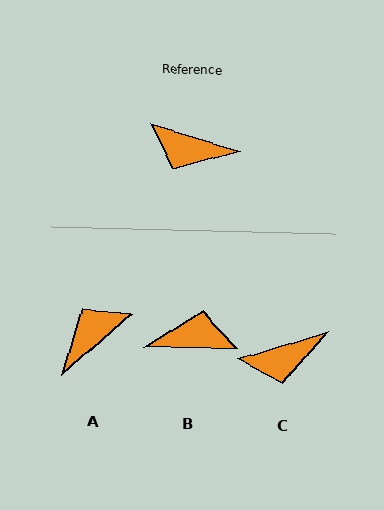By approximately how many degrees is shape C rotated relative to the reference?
Approximately 35 degrees counter-clockwise.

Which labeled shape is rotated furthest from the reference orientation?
B, about 163 degrees away.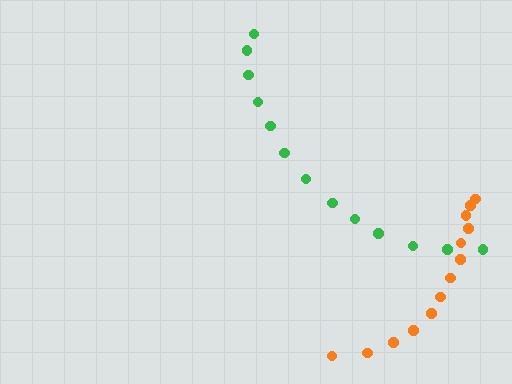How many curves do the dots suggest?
There are 2 distinct paths.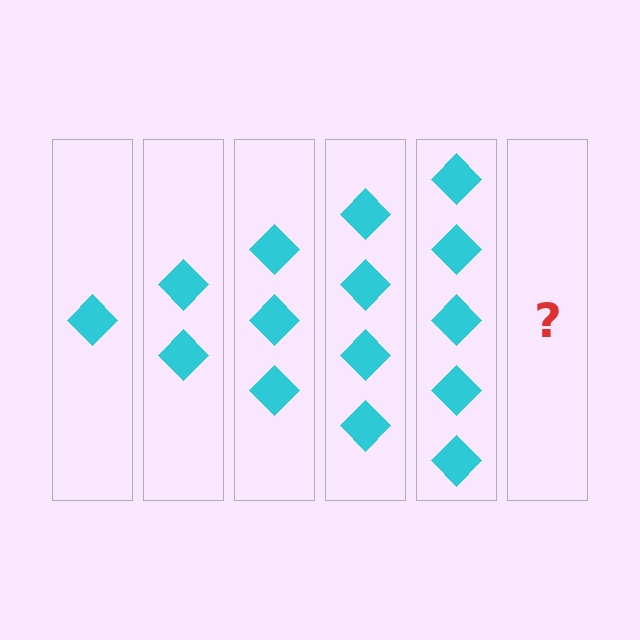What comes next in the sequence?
The next element should be 6 diamonds.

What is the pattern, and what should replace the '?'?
The pattern is that each step adds one more diamond. The '?' should be 6 diamonds.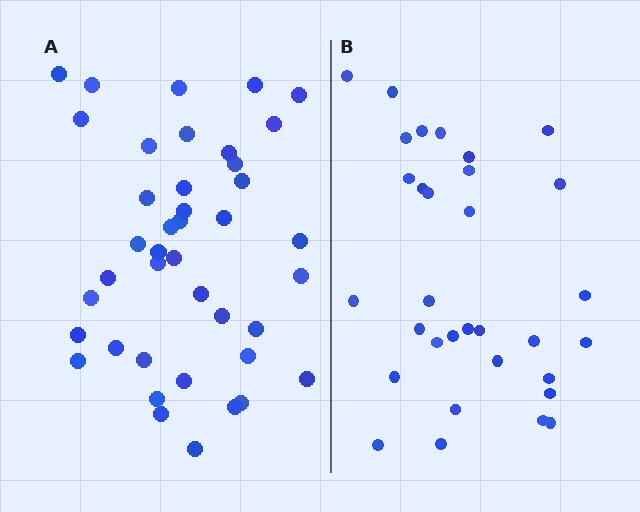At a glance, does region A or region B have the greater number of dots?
Region A (the left region) has more dots.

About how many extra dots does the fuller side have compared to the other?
Region A has roughly 8 or so more dots than region B.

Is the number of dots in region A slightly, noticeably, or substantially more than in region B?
Region A has noticeably more, but not dramatically so. The ratio is roughly 1.3 to 1.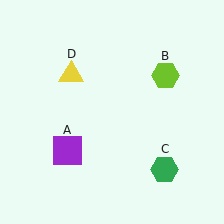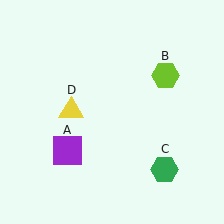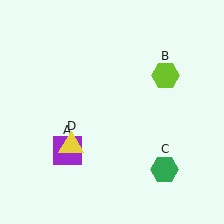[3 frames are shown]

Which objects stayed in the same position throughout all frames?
Purple square (object A) and lime hexagon (object B) and green hexagon (object C) remained stationary.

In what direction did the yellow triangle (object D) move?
The yellow triangle (object D) moved down.